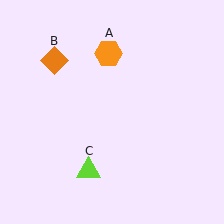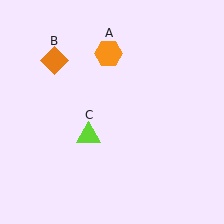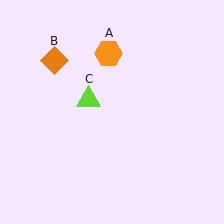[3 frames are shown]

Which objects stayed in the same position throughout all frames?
Orange hexagon (object A) and orange diamond (object B) remained stationary.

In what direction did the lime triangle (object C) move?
The lime triangle (object C) moved up.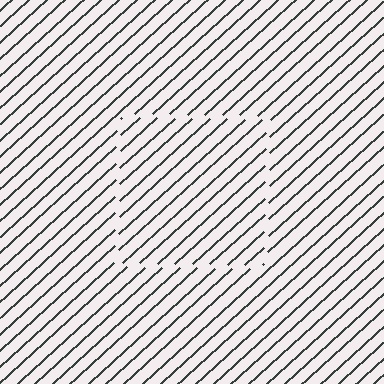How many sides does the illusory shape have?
4 sides — the line-ends trace a square.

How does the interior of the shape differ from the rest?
The interior of the shape contains the same grating, shifted by half a period — the contour is defined by the phase discontinuity where line-ends from the inner and outer gratings abut.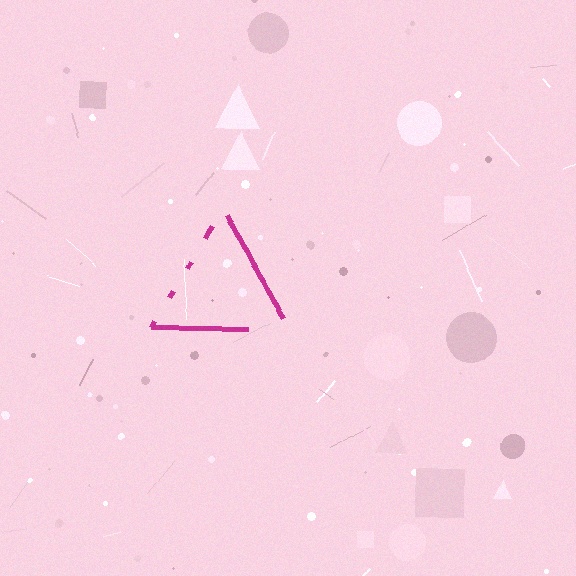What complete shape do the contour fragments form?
The contour fragments form a triangle.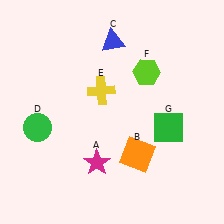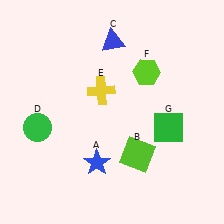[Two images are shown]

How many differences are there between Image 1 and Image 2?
There are 2 differences between the two images.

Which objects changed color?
A changed from magenta to blue. B changed from orange to lime.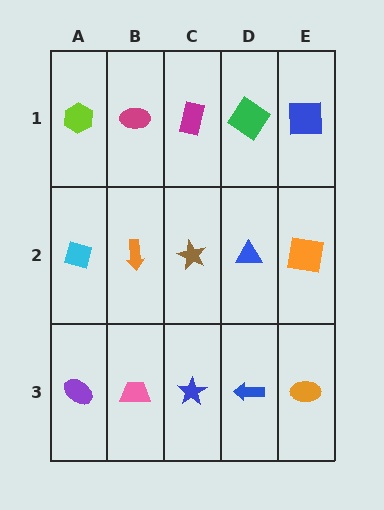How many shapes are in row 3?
5 shapes.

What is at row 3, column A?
A purple ellipse.